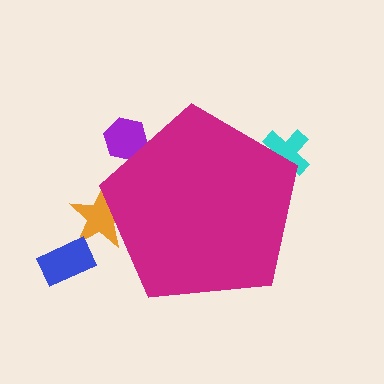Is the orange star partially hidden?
Yes, the orange star is partially hidden behind the magenta pentagon.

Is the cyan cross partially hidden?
Yes, the cyan cross is partially hidden behind the magenta pentagon.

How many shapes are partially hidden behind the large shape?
3 shapes are partially hidden.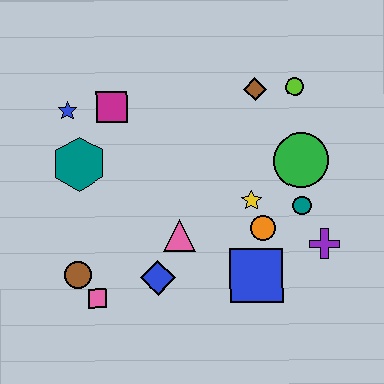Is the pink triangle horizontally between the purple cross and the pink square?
Yes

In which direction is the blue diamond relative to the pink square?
The blue diamond is to the right of the pink square.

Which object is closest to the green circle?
The teal circle is closest to the green circle.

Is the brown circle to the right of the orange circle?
No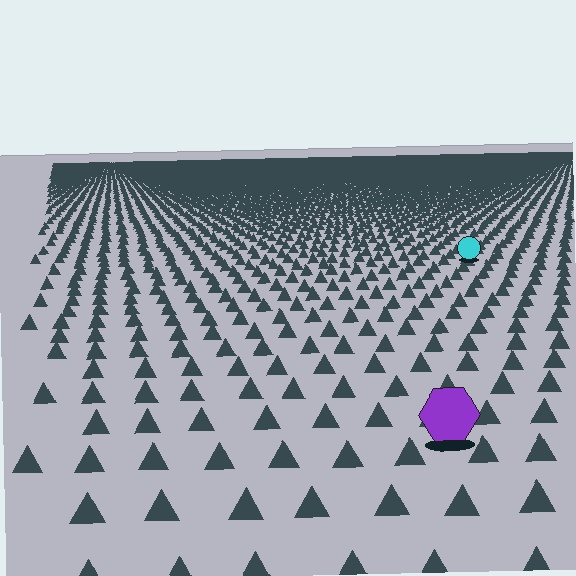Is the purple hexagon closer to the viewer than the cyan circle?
Yes. The purple hexagon is closer — you can tell from the texture gradient: the ground texture is coarser near it.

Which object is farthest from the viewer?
The cyan circle is farthest from the viewer. It appears smaller and the ground texture around it is denser.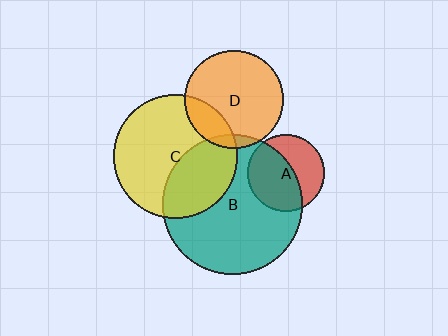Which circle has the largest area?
Circle B (teal).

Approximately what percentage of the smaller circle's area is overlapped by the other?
Approximately 20%.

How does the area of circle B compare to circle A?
Approximately 3.3 times.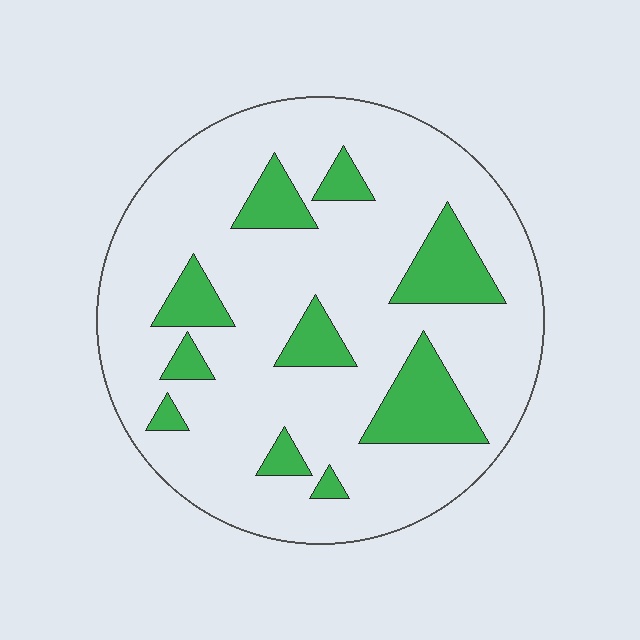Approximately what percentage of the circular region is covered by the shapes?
Approximately 20%.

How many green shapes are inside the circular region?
10.